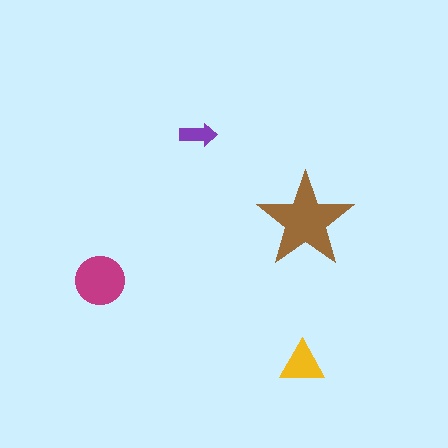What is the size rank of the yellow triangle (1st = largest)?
3rd.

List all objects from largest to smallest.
The brown star, the magenta circle, the yellow triangle, the purple arrow.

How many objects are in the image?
There are 4 objects in the image.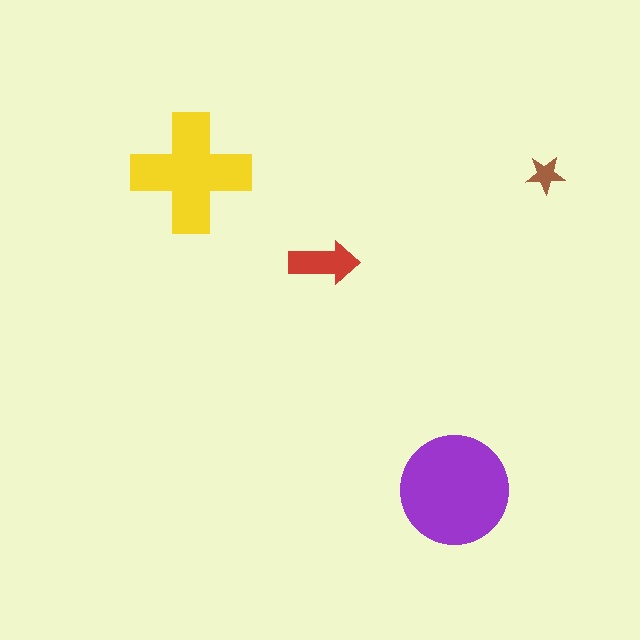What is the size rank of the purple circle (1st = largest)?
1st.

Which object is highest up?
The yellow cross is topmost.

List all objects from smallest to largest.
The brown star, the red arrow, the yellow cross, the purple circle.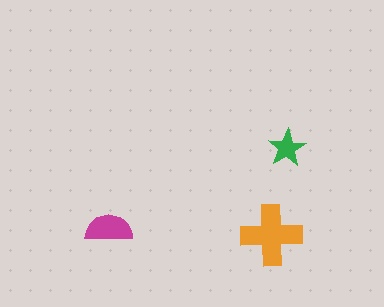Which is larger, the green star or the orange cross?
The orange cross.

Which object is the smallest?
The green star.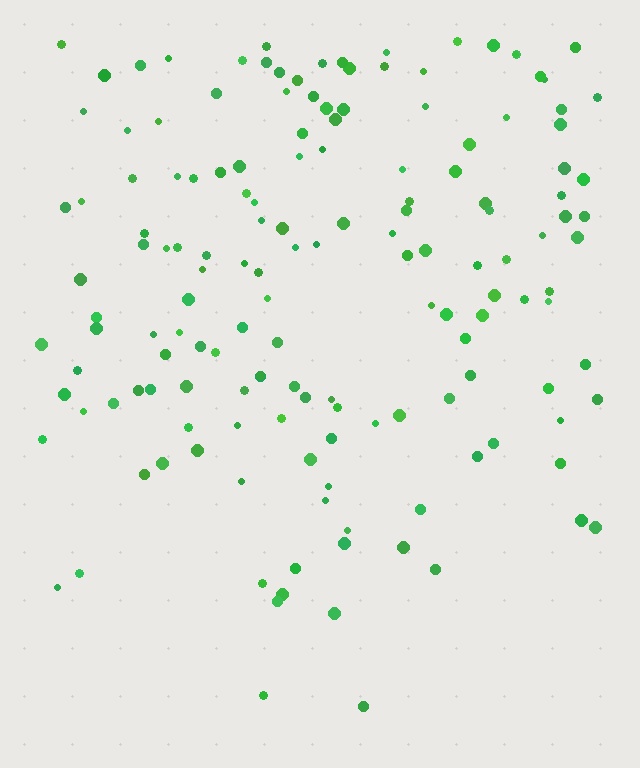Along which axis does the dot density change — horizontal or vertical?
Vertical.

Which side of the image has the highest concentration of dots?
The top.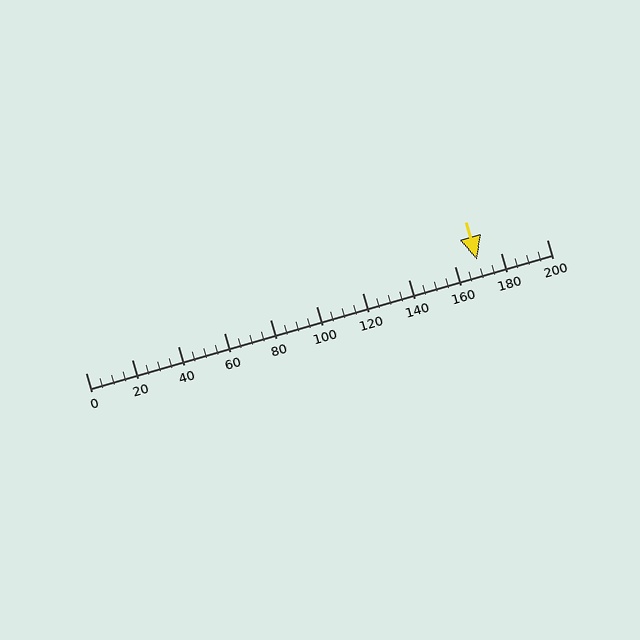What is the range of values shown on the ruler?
The ruler shows values from 0 to 200.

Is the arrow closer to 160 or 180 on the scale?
The arrow is closer to 160.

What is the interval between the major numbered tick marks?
The major tick marks are spaced 20 units apart.